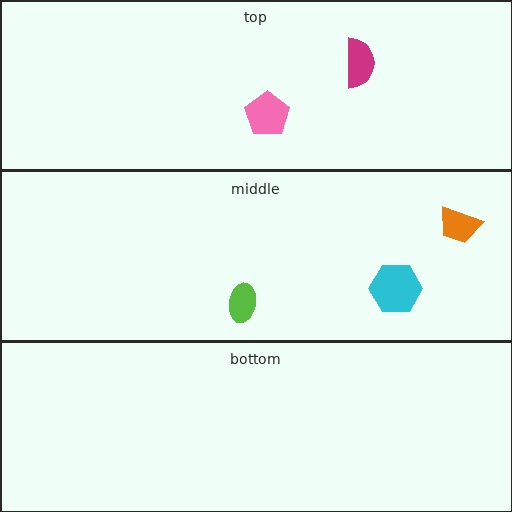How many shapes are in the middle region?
3.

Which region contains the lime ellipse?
The middle region.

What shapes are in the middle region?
The orange trapezoid, the cyan hexagon, the lime ellipse.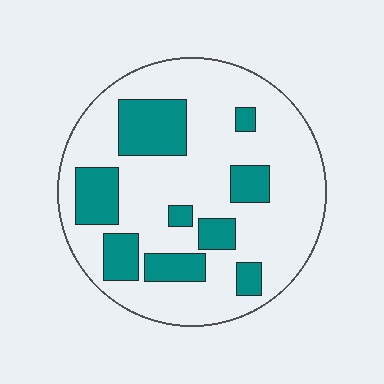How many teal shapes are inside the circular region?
9.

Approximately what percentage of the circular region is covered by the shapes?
Approximately 25%.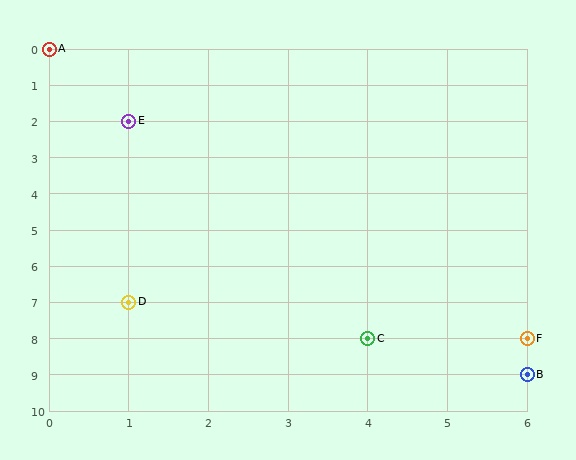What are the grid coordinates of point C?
Point C is at grid coordinates (4, 8).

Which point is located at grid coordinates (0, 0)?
Point A is at (0, 0).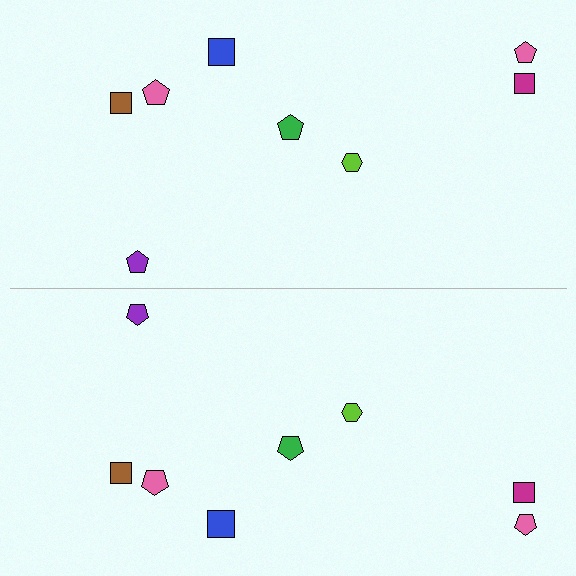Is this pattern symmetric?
Yes, this pattern has bilateral (reflection) symmetry.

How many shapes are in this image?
There are 16 shapes in this image.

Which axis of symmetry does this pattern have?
The pattern has a horizontal axis of symmetry running through the center of the image.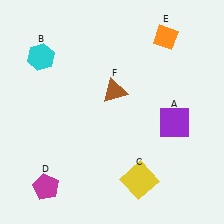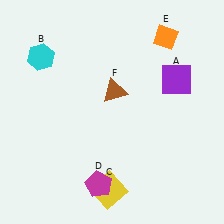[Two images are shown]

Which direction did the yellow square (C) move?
The yellow square (C) moved left.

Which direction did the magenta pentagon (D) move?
The magenta pentagon (D) moved right.